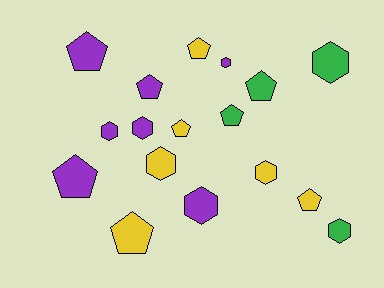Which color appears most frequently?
Purple, with 7 objects.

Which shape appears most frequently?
Pentagon, with 9 objects.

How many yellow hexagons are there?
There are 2 yellow hexagons.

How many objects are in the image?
There are 17 objects.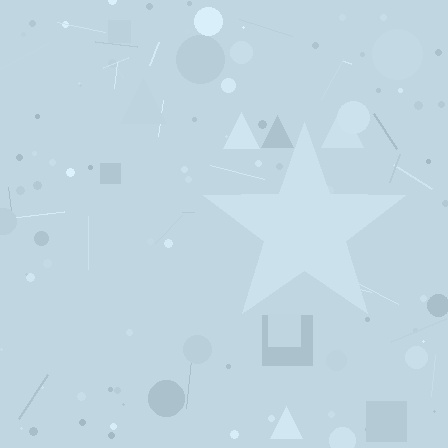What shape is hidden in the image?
A star is hidden in the image.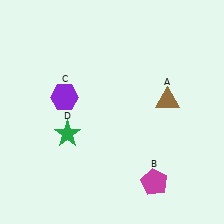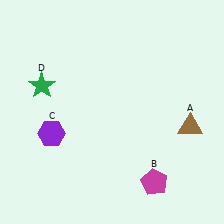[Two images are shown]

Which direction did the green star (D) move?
The green star (D) moved up.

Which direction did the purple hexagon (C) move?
The purple hexagon (C) moved down.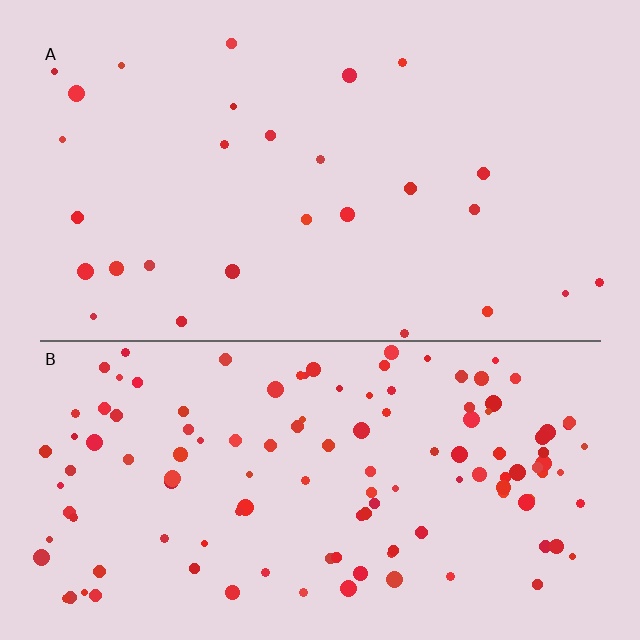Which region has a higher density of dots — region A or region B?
B (the bottom).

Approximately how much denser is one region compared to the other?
Approximately 4.5× — region B over region A.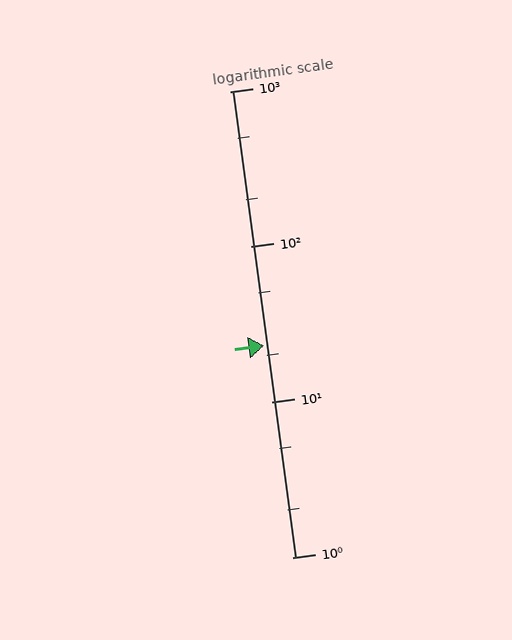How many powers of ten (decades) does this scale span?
The scale spans 3 decades, from 1 to 1000.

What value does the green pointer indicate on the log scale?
The pointer indicates approximately 23.